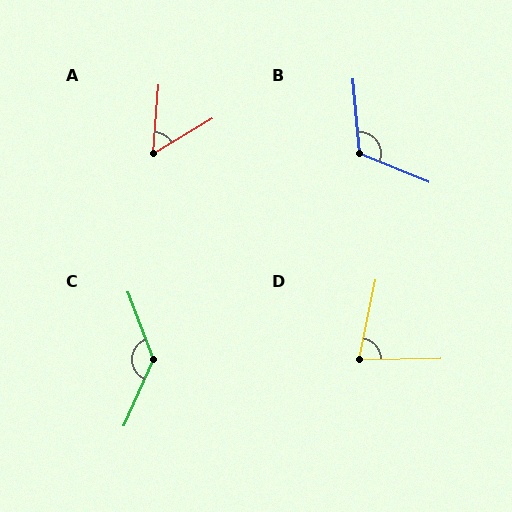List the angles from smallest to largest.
A (55°), D (77°), B (117°), C (136°).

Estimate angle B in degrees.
Approximately 117 degrees.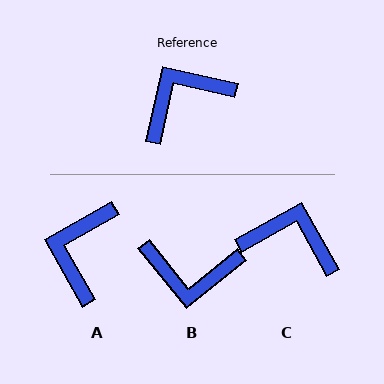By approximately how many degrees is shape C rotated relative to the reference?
Approximately 49 degrees clockwise.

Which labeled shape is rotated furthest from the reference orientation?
B, about 142 degrees away.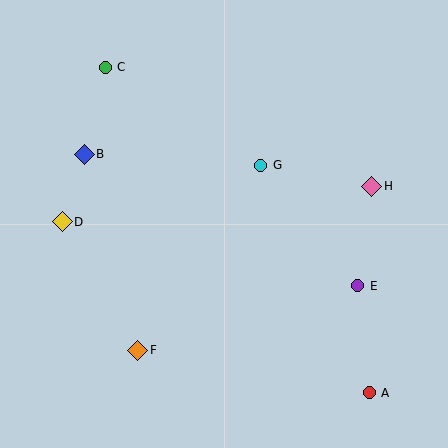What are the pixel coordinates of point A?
Point A is at (369, 393).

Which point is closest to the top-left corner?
Point C is closest to the top-left corner.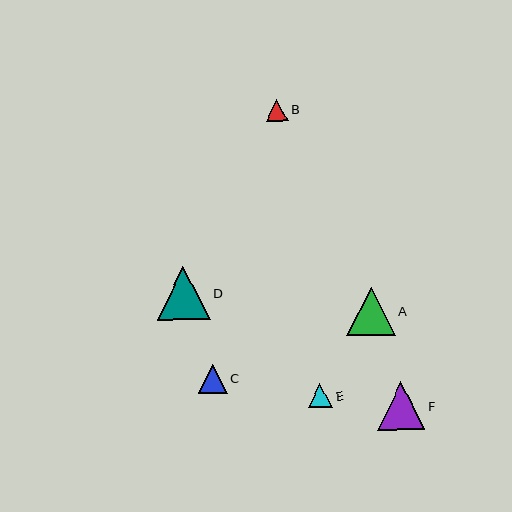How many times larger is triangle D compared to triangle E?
Triangle D is approximately 2.2 times the size of triangle E.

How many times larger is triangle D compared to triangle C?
Triangle D is approximately 1.8 times the size of triangle C.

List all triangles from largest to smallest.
From largest to smallest: D, A, F, C, E, B.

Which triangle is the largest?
Triangle D is the largest with a size of approximately 53 pixels.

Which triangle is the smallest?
Triangle B is the smallest with a size of approximately 22 pixels.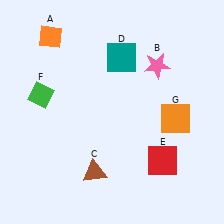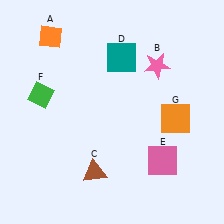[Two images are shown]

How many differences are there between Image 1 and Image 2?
There is 1 difference between the two images.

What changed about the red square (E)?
In Image 1, E is red. In Image 2, it changed to pink.